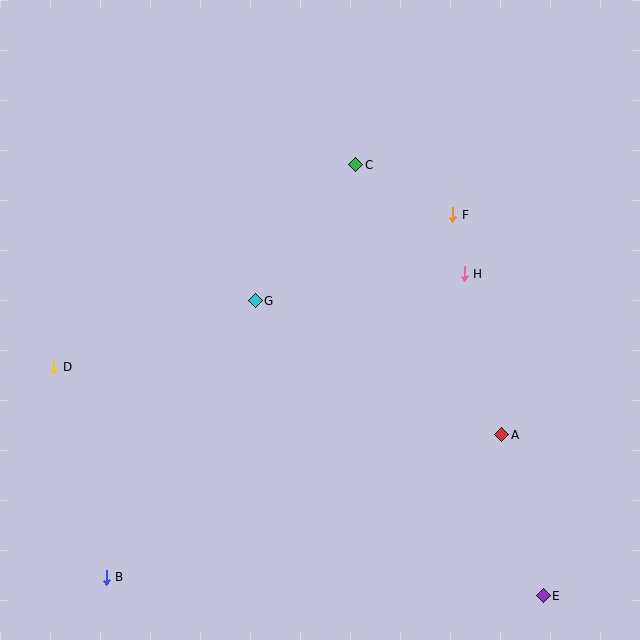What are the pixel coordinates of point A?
Point A is at (502, 435).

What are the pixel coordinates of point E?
Point E is at (543, 596).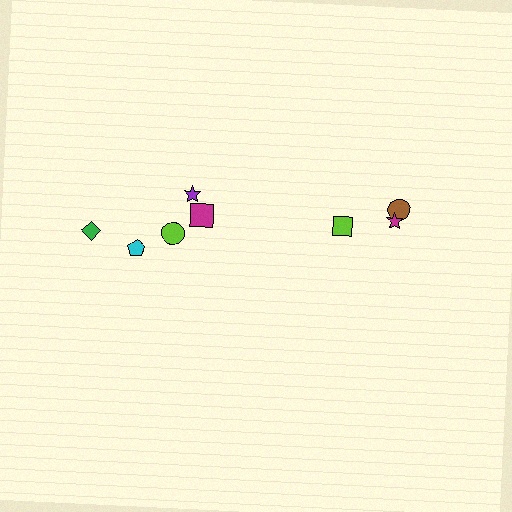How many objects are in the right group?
There are 3 objects.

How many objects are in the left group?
There are 5 objects.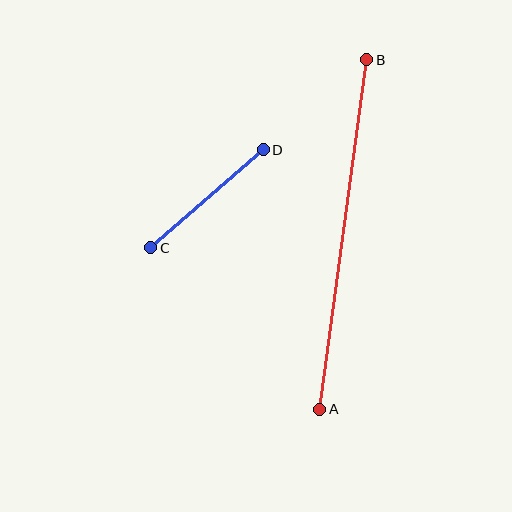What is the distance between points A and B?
The distance is approximately 353 pixels.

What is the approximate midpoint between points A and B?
The midpoint is at approximately (343, 235) pixels.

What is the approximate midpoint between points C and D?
The midpoint is at approximately (207, 199) pixels.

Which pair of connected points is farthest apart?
Points A and B are farthest apart.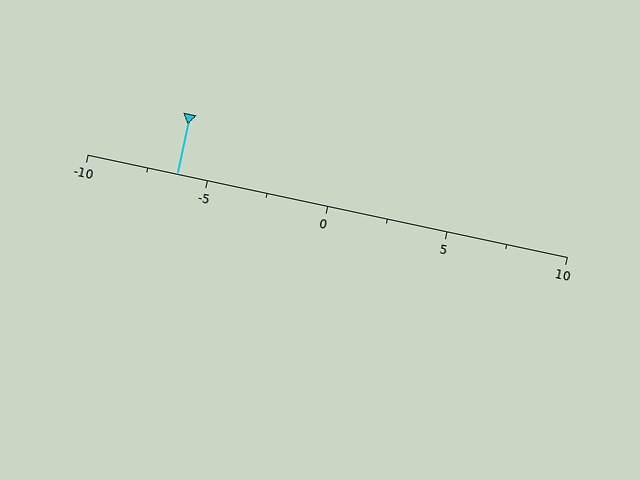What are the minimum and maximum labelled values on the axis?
The axis runs from -10 to 10.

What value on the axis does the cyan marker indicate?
The marker indicates approximately -6.2.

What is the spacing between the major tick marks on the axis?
The major ticks are spaced 5 apart.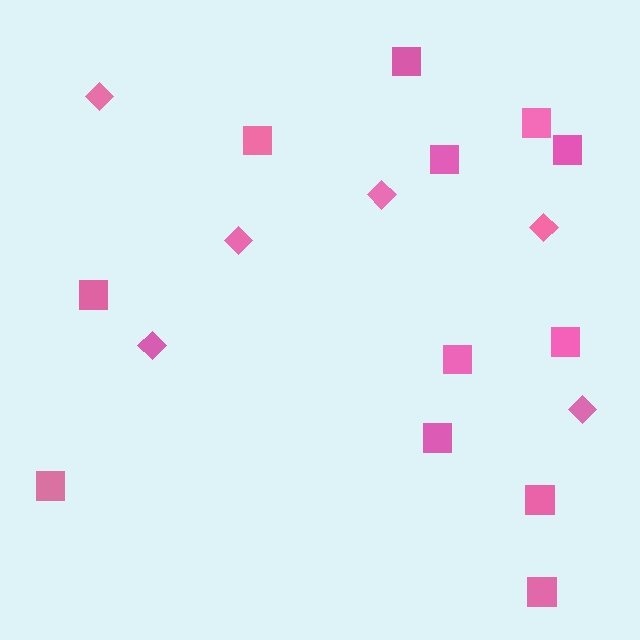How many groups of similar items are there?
There are 2 groups: one group of diamonds (6) and one group of squares (12).